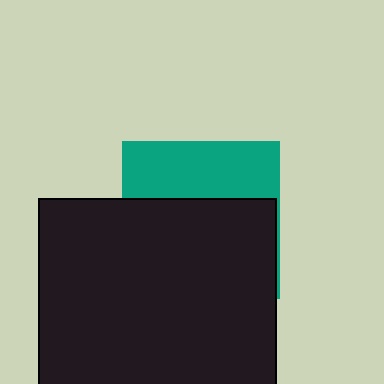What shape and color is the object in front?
The object in front is a black square.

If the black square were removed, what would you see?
You would see the complete teal square.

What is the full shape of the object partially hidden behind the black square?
The partially hidden object is a teal square.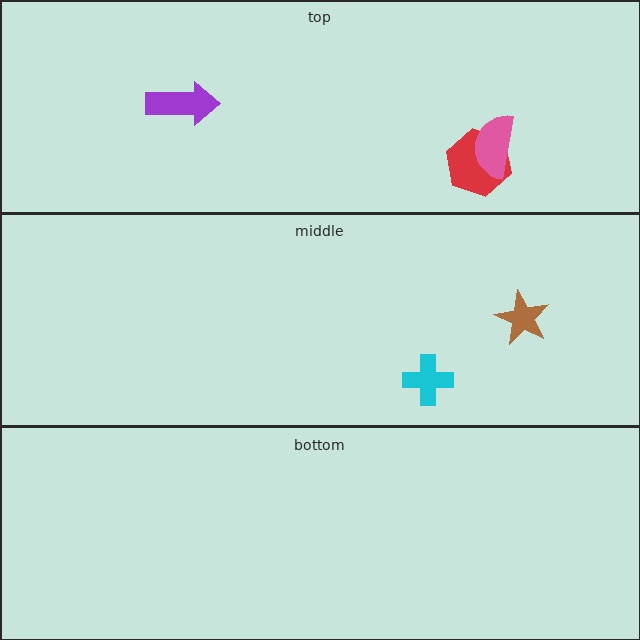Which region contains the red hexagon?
The top region.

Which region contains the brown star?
The middle region.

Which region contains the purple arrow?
The top region.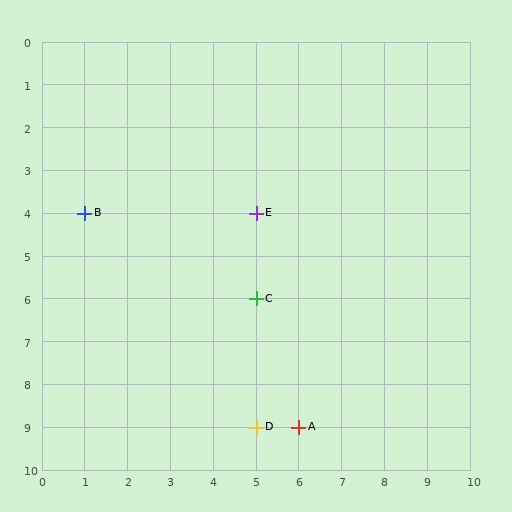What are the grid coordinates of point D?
Point D is at grid coordinates (5, 9).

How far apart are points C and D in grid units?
Points C and D are 3 rows apart.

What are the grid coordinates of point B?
Point B is at grid coordinates (1, 4).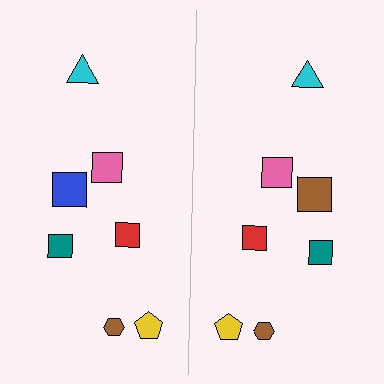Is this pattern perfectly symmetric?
No, the pattern is not perfectly symmetric. The brown square on the right side breaks the symmetry — its mirror counterpart is blue.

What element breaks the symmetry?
The brown square on the right side breaks the symmetry — its mirror counterpart is blue.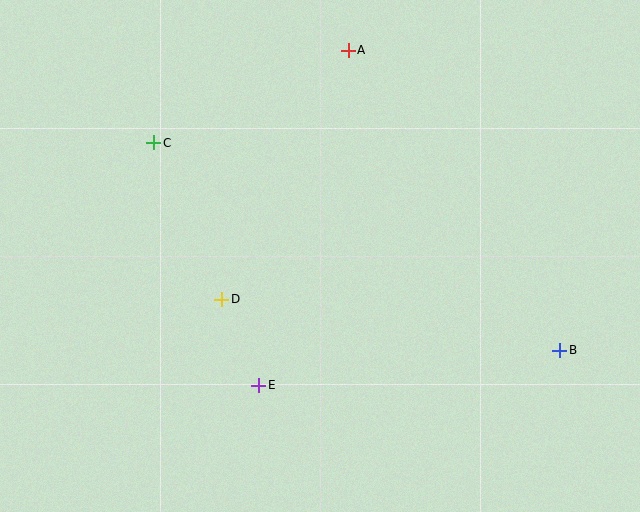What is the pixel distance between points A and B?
The distance between A and B is 367 pixels.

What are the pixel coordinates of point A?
Point A is at (348, 50).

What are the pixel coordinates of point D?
Point D is at (222, 299).